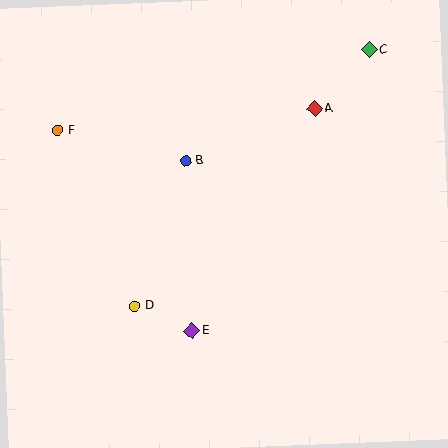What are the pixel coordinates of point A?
Point A is at (315, 109).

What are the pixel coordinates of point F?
Point F is at (58, 131).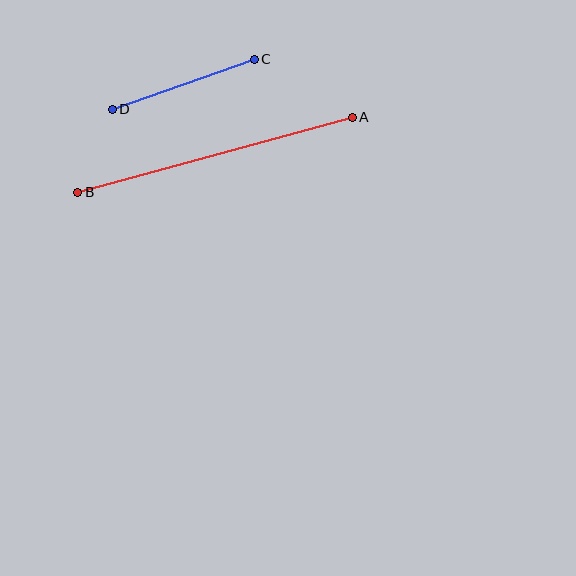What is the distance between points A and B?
The distance is approximately 284 pixels.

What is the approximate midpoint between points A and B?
The midpoint is at approximately (215, 155) pixels.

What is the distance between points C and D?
The distance is approximately 150 pixels.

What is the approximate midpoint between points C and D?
The midpoint is at approximately (183, 84) pixels.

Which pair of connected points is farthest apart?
Points A and B are farthest apart.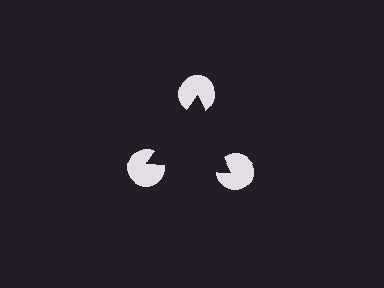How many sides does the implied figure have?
3 sides.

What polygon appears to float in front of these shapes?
An illusory triangle — its edges are inferred from the aligned wedge cuts in the pac-man discs, not physically drawn.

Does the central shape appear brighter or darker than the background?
It typically appears slightly darker than the background, even though no actual brightness change is drawn.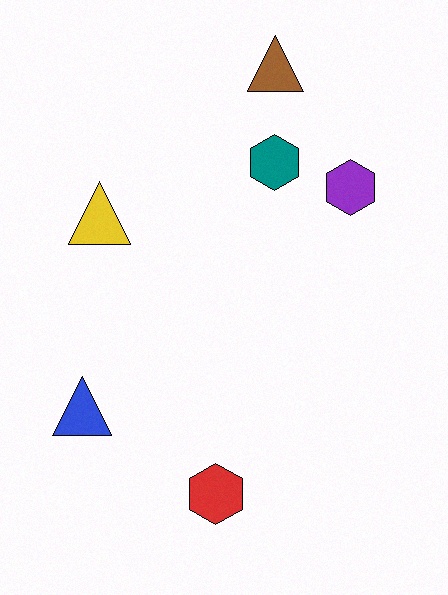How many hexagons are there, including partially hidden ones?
There are 3 hexagons.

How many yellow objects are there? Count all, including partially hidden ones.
There is 1 yellow object.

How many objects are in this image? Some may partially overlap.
There are 6 objects.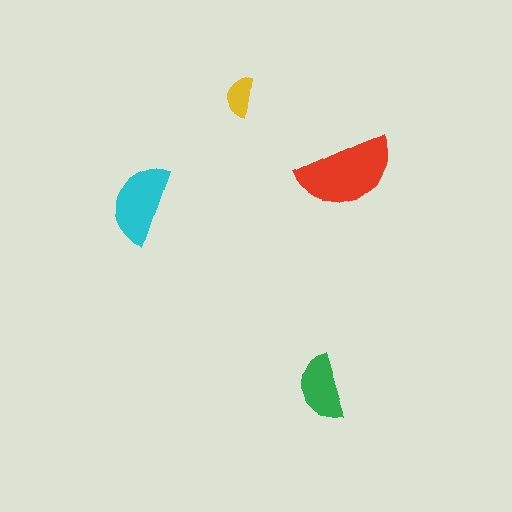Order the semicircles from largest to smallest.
the red one, the cyan one, the green one, the yellow one.